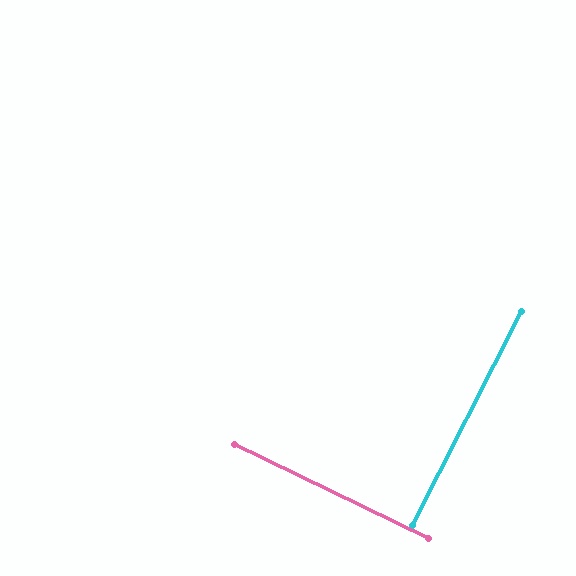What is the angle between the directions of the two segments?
Approximately 89 degrees.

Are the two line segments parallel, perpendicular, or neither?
Perpendicular — they meet at approximately 89°.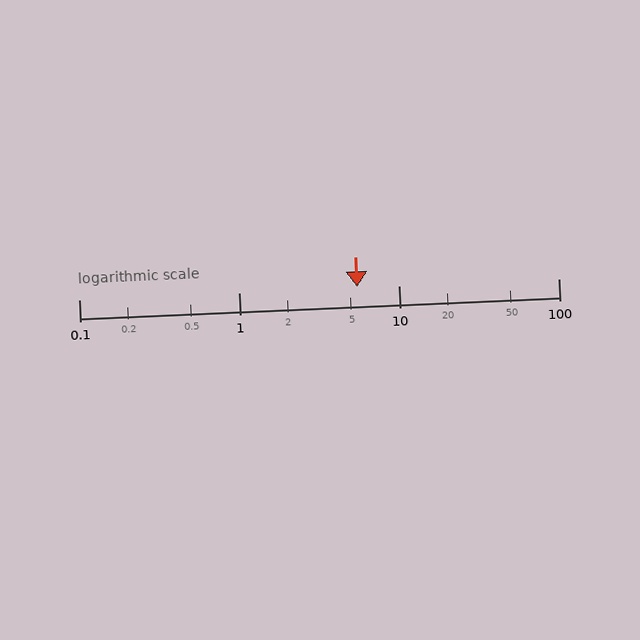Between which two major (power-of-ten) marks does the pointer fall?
The pointer is between 1 and 10.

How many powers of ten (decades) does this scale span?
The scale spans 3 decades, from 0.1 to 100.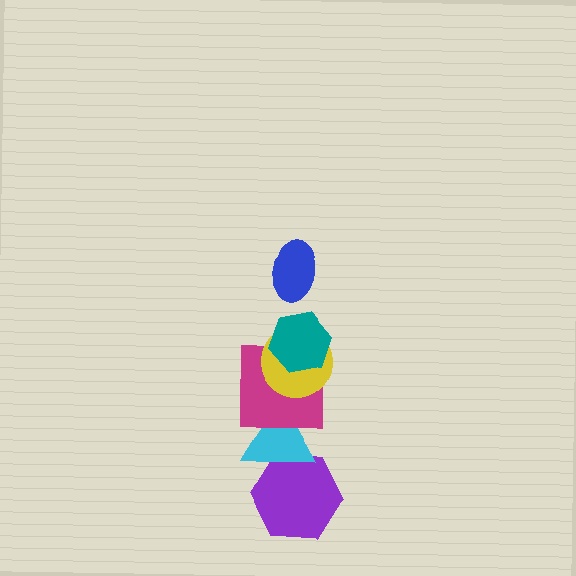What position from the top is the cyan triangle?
The cyan triangle is 5th from the top.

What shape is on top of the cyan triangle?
The magenta square is on top of the cyan triangle.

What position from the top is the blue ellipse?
The blue ellipse is 1st from the top.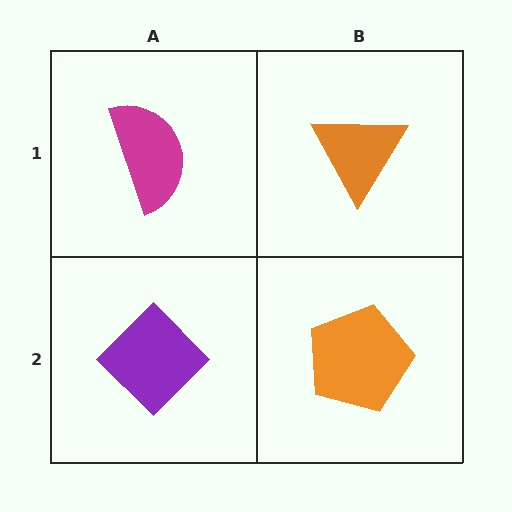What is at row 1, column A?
A magenta semicircle.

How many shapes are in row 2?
2 shapes.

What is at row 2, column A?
A purple diamond.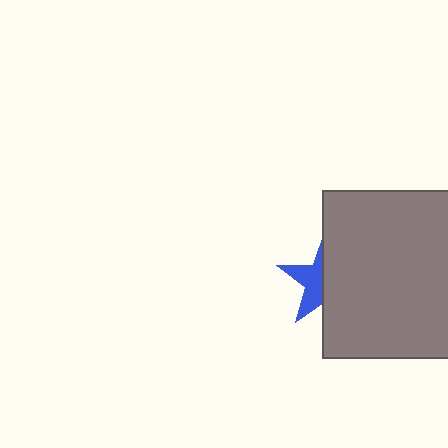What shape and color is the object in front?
The object in front is a gray square.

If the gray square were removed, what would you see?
You would see the complete blue star.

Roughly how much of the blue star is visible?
A small part of it is visible (roughly 42%).